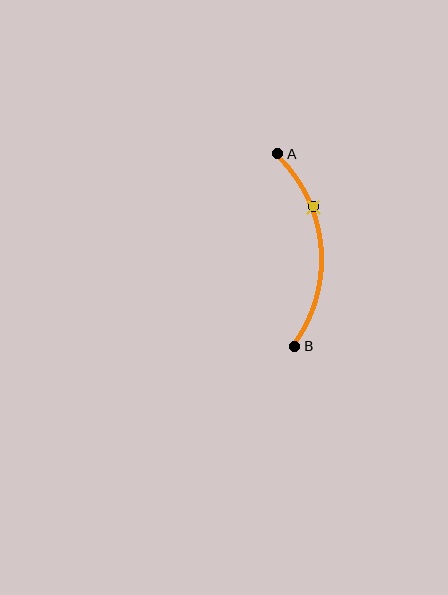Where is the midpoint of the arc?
The arc midpoint is the point on the curve farthest from the straight line joining A and B. It sits to the right of that line.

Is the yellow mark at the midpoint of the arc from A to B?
No. The yellow mark lies on the arc but is closer to endpoint A. The arc midpoint would be at the point on the curve equidistant along the arc from both A and B.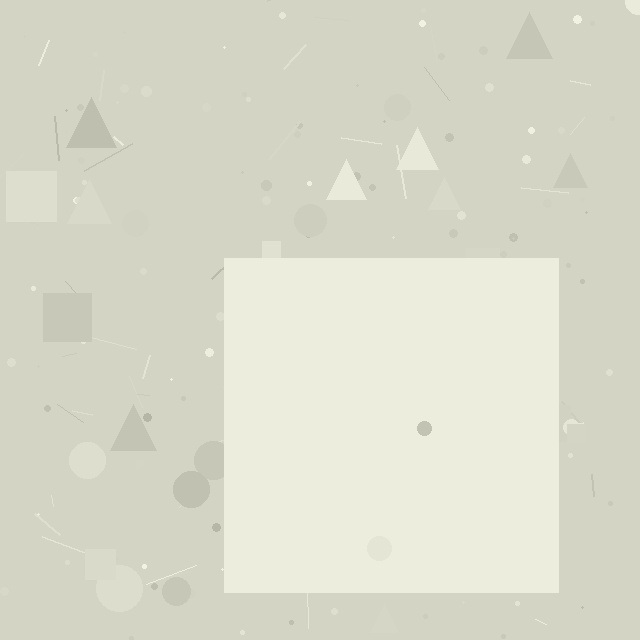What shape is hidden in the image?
A square is hidden in the image.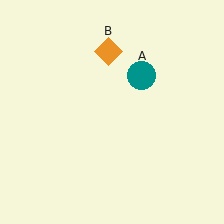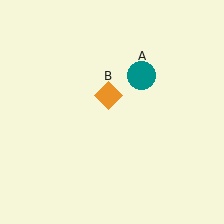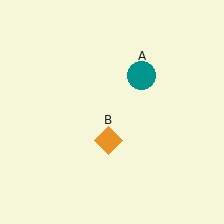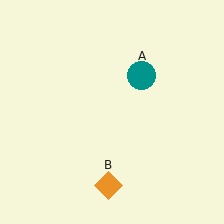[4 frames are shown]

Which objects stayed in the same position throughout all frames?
Teal circle (object A) remained stationary.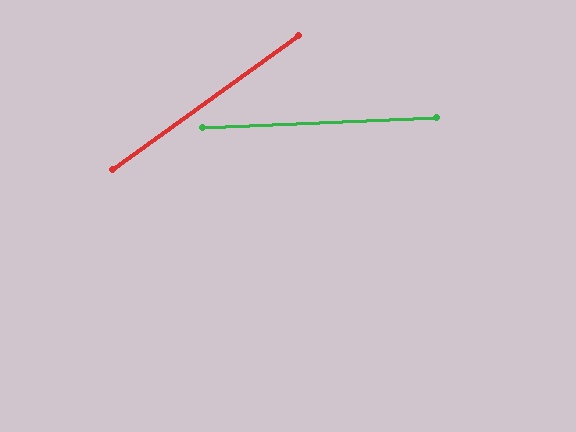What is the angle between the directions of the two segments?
Approximately 34 degrees.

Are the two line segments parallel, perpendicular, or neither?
Neither parallel nor perpendicular — they differ by about 34°.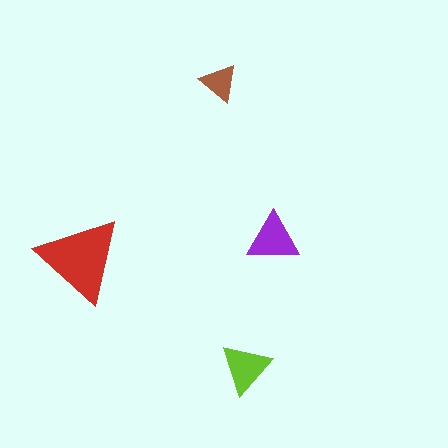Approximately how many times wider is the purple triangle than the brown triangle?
About 1.5 times wider.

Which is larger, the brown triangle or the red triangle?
The red one.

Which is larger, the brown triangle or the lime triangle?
The lime one.